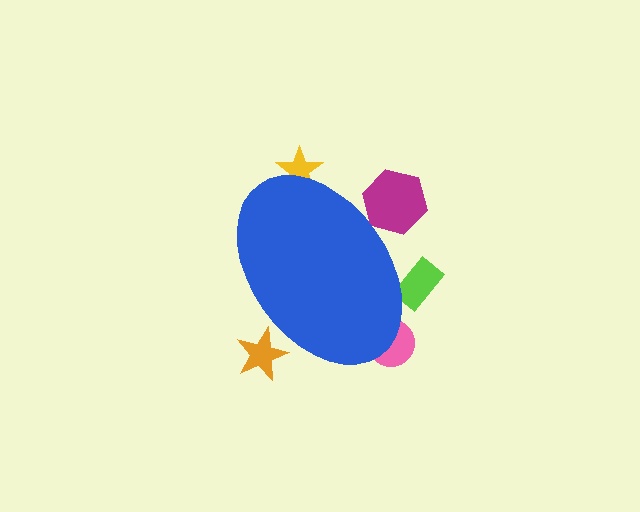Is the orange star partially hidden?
Yes, the orange star is partially hidden behind the blue ellipse.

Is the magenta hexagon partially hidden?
Yes, the magenta hexagon is partially hidden behind the blue ellipse.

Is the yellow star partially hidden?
Yes, the yellow star is partially hidden behind the blue ellipse.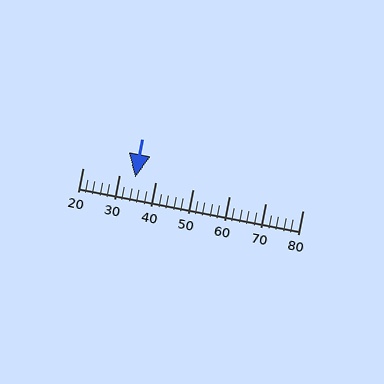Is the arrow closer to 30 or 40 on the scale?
The arrow is closer to 30.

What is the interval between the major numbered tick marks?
The major tick marks are spaced 10 units apart.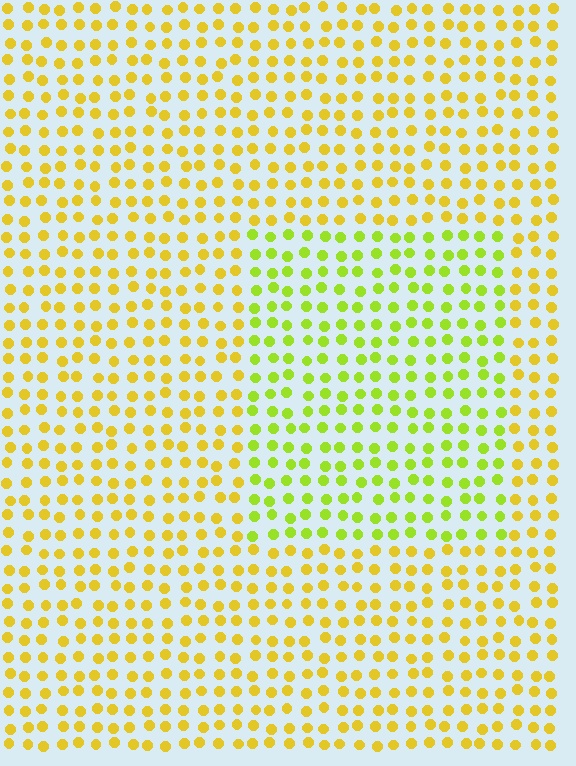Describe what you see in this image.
The image is filled with small yellow elements in a uniform arrangement. A rectangle-shaped region is visible where the elements are tinted to a slightly different hue, forming a subtle color boundary.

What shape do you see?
I see a rectangle.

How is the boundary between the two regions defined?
The boundary is defined purely by a slight shift in hue (about 33 degrees). Spacing, size, and orientation are identical on both sides.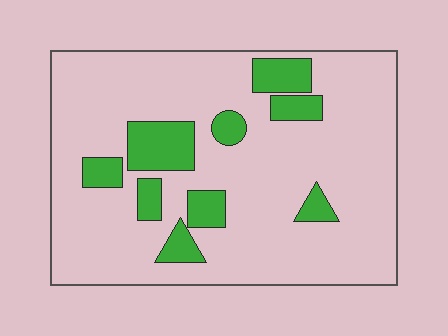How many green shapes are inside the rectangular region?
9.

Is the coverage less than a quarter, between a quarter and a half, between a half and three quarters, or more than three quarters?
Less than a quarter.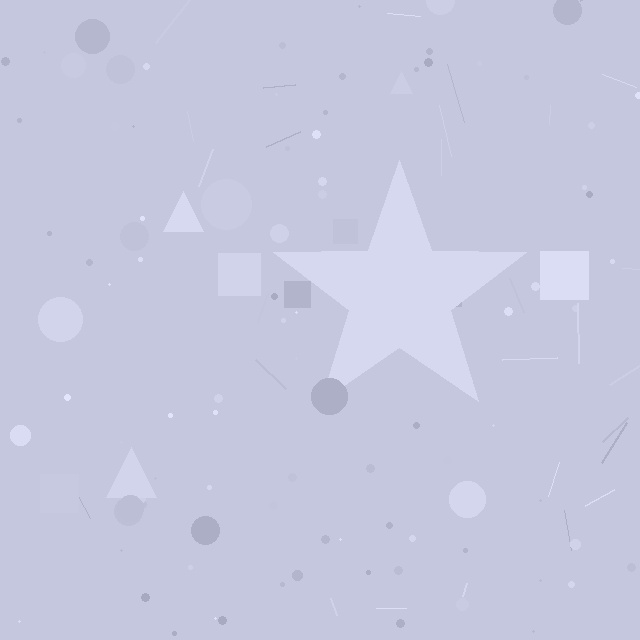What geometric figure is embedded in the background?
A star is embedded in the background.